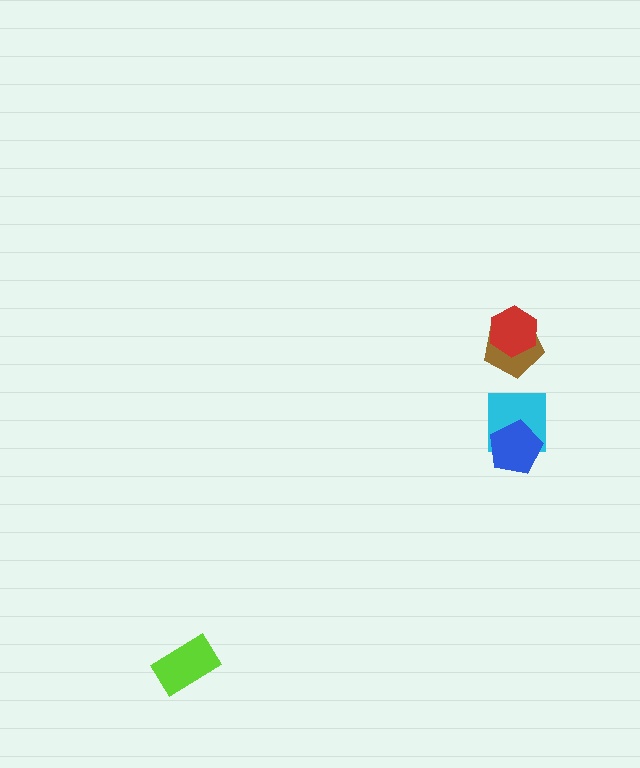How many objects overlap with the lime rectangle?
0 objects overlap with the lime rectangle.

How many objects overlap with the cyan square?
1 object overlaps with the cyan square.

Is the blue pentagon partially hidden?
No, no other shape covers it.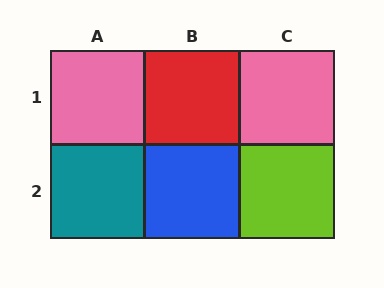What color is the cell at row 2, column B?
Blue.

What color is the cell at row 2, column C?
Lime.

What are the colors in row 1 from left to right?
Pink, red, pink.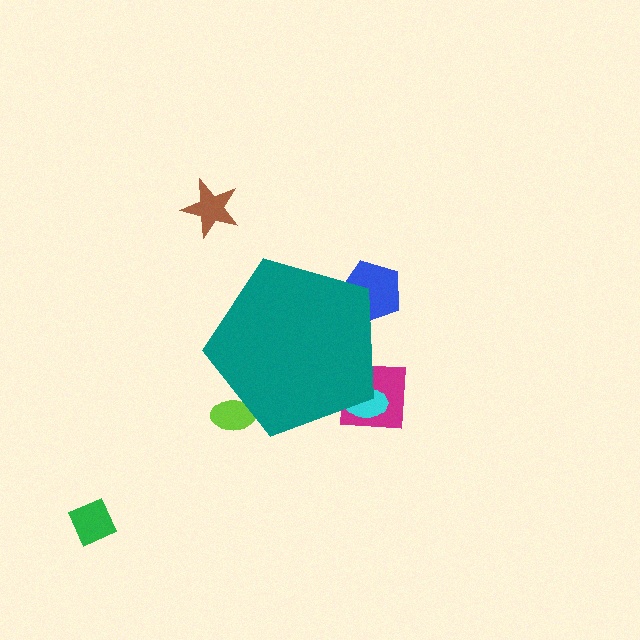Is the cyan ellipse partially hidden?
Yes, the cyan ellipse is partially hidden behind the teal pentagon.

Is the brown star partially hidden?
No, the brown star is fully visible.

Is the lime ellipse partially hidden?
Yes, the lime ellipse is partially hidden behind the teal pentagon.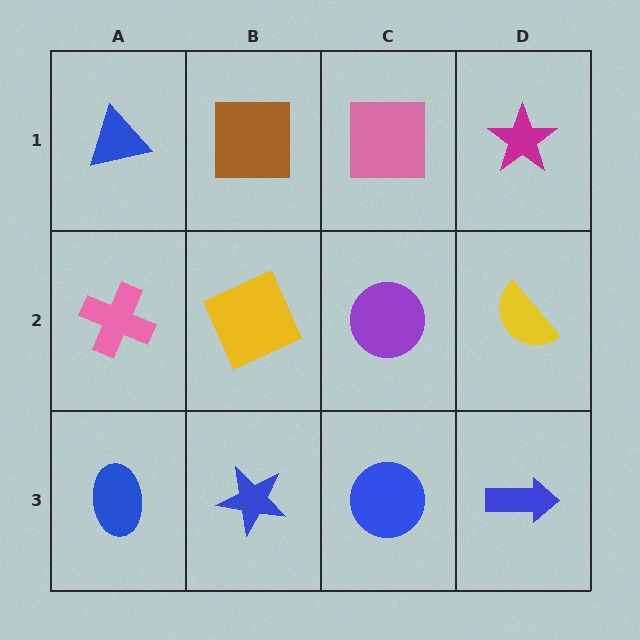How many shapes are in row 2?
4 shapes.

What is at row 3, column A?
A blue ellipse.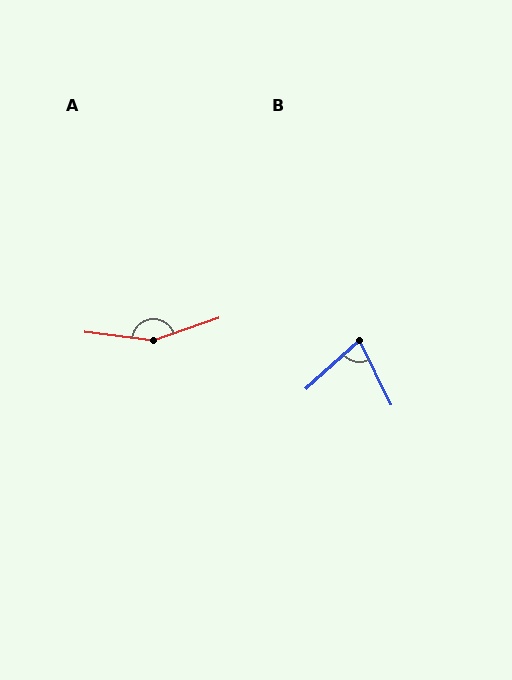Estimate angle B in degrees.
Approximately 74 degrees.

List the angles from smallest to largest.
B (74°), A (154°).